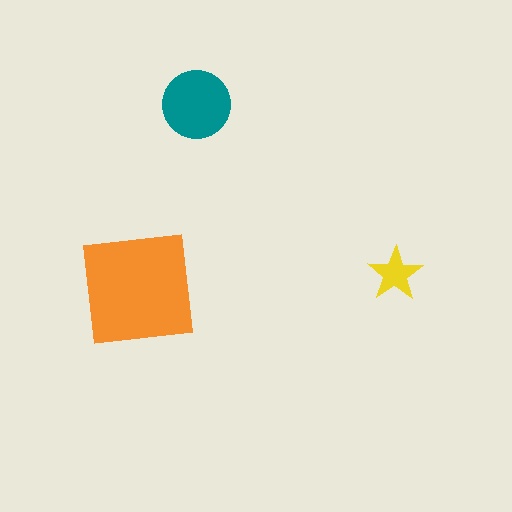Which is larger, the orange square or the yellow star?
The orange square.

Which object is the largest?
The orange square.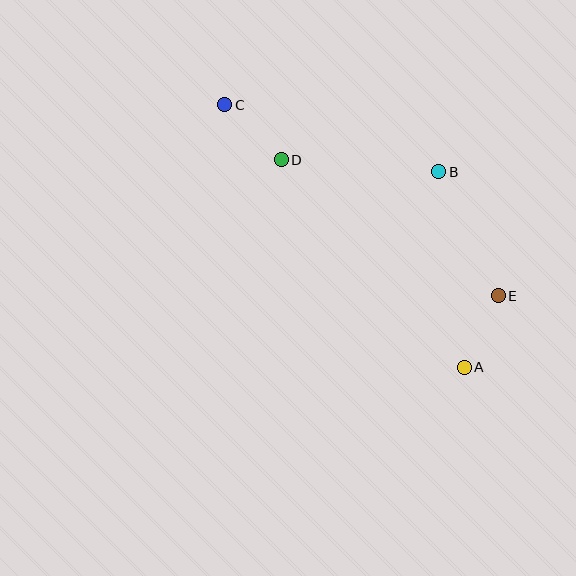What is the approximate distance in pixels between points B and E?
The distance between B and E is approximately 137 pixels.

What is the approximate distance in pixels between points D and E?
The distance between D and E is approximately 256 pixels.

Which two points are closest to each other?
Points C and D are closest to each other.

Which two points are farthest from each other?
Points A and C are farthest from each other.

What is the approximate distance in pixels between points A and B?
The distance between A and B is approximately 197 pixels.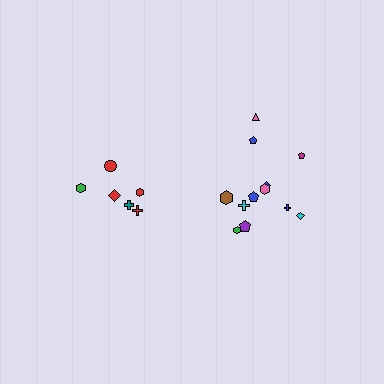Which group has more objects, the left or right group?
The right group.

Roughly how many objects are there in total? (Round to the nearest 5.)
Roughly 20 objects in total.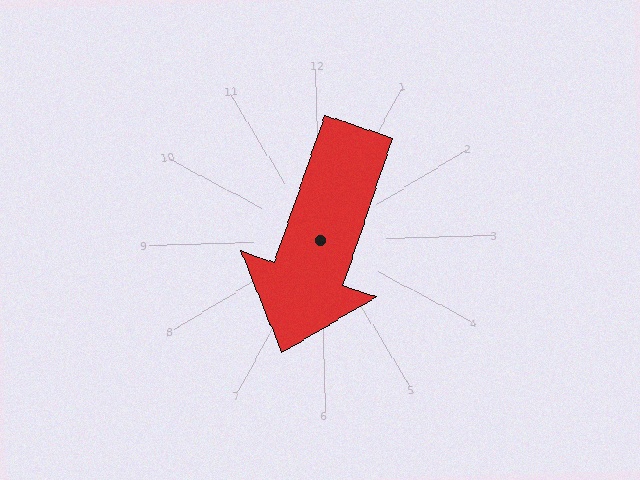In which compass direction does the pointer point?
South.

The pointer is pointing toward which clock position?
Roughly 7 o'clock.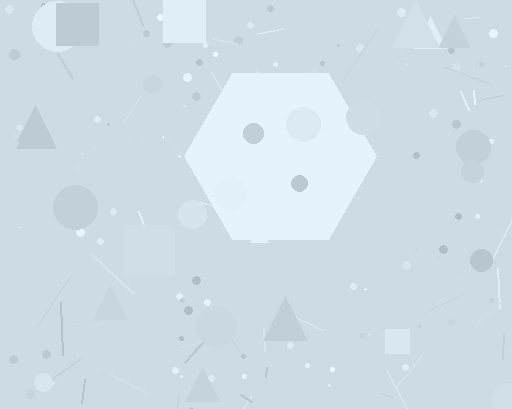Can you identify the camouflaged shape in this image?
The camouflaged shape is a hexagon.